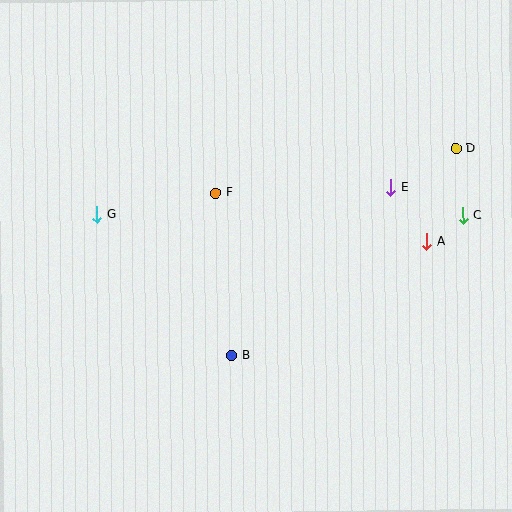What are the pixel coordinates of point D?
Point D is at (456, 148).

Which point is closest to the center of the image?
Point F at (216, 193) is closest to the center.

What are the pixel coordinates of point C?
Point C is at (463, 215).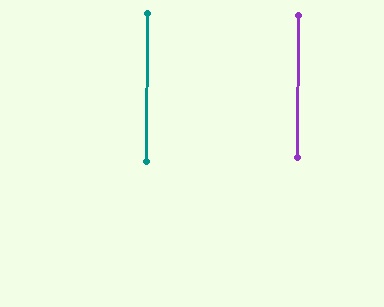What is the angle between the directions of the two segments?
Approximately 0 degrees.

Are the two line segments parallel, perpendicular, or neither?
Parallel — their directions differ by only 0.1°.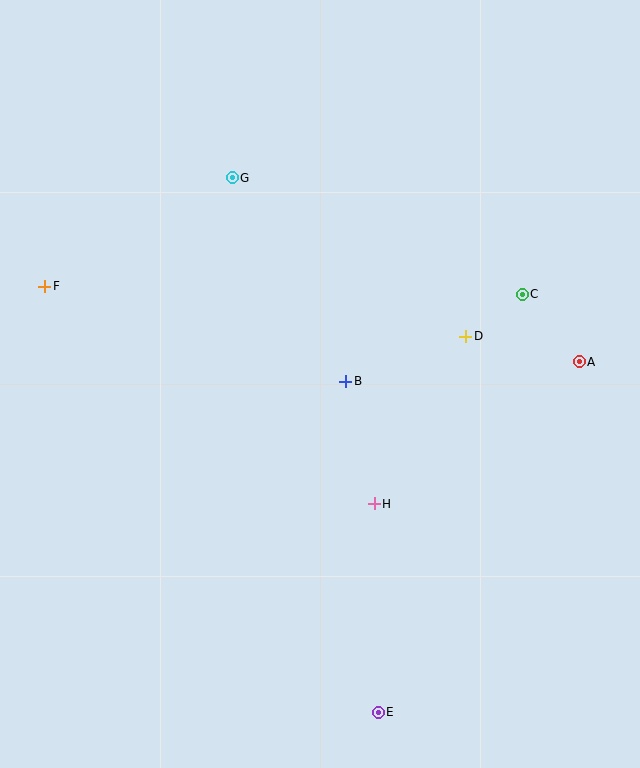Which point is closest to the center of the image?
Point B at (346, 381) is closest to the center.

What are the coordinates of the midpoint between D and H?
The midpoint between D and H is at (420, 420).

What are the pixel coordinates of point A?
Point A is at (579, 362).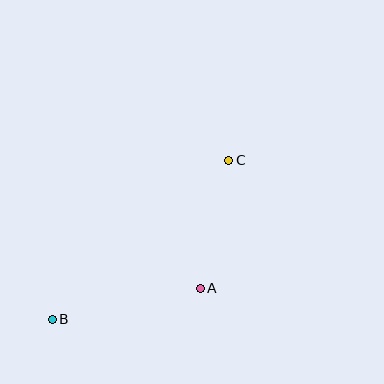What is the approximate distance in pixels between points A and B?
The distance between A and B is approximately 151 pixels.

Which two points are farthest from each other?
Points B and C are farthest from each other.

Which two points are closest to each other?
Points A and C are closest to each other.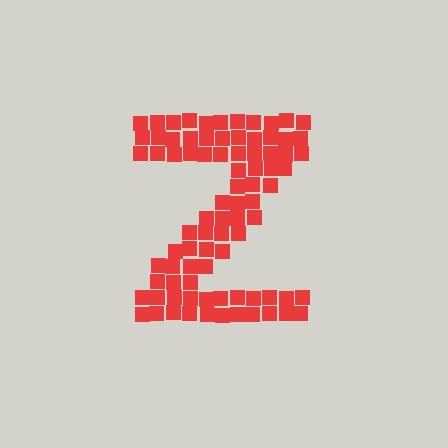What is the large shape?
The large shape is the letter Z.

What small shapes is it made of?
It is made of small squares.